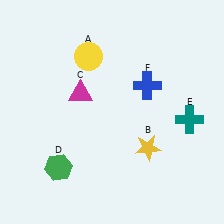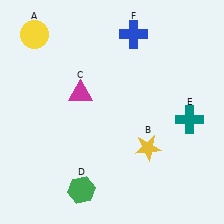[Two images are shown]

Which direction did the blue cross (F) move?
The blue cross (F) moved up.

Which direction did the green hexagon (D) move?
The green hexagon (D) moved right.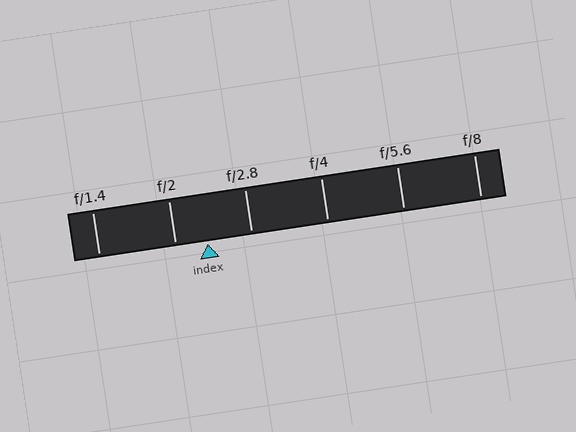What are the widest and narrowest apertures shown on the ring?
The widest aperture shown is f/1.4 and the narrowest is f/8.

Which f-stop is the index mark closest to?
The index mark is closest to f/2.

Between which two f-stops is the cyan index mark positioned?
The index mark is between f/2 and f/2.8.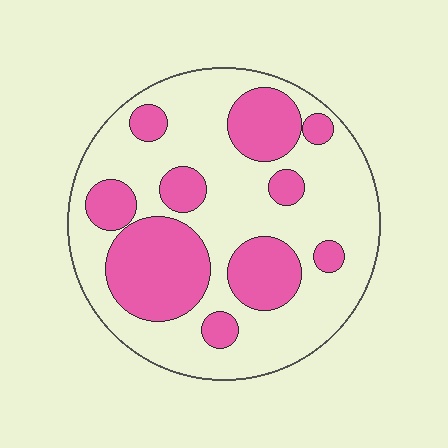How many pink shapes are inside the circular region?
10.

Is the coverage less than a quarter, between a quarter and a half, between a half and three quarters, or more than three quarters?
Between a quarter and a half.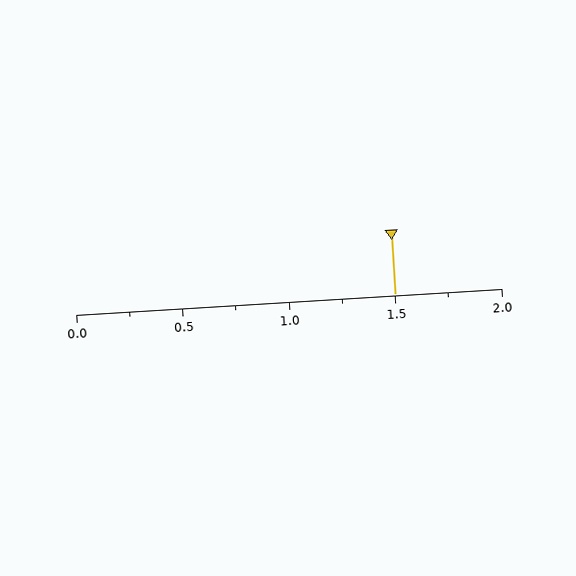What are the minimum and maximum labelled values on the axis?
The axis runs from 0.0 to 2.0.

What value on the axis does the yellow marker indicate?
The marker indicates approximately 1.5.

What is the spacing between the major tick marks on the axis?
The major ticks are spaced 0.5 apart.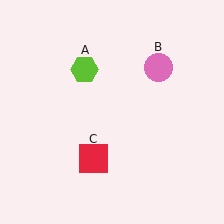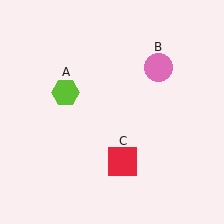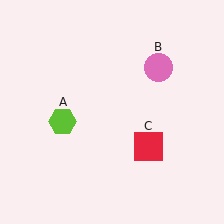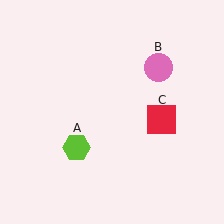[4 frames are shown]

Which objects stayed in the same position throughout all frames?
Pink circle (object B) remained stationary.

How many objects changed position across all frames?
2 objects changed position: lime hexagon (object A), red square (object C).